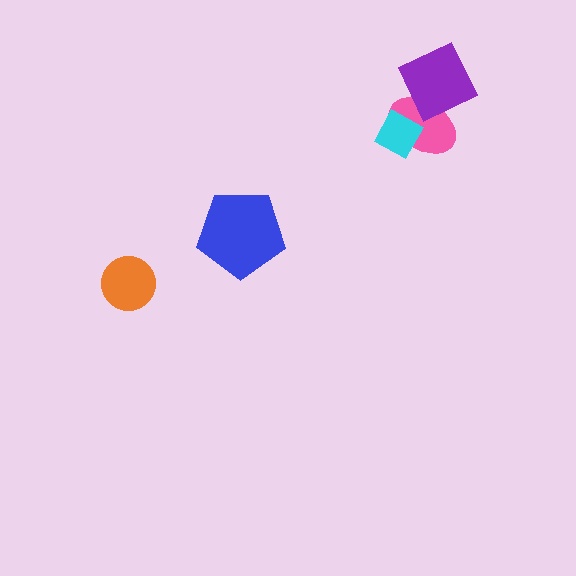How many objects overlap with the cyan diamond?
1 object overlaps with the cyan diamond.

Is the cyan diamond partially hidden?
No, no other shape covers it.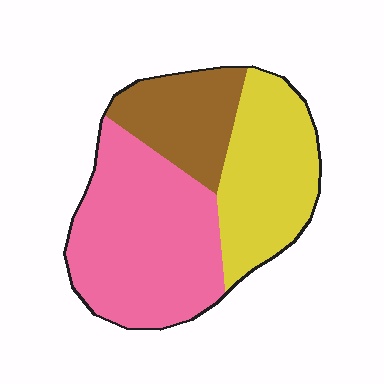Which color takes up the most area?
Pink, at roughly 45%.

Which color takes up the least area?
Brown, at roughly 20%.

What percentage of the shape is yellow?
Yellow takes up about one third (1/3) of the shape.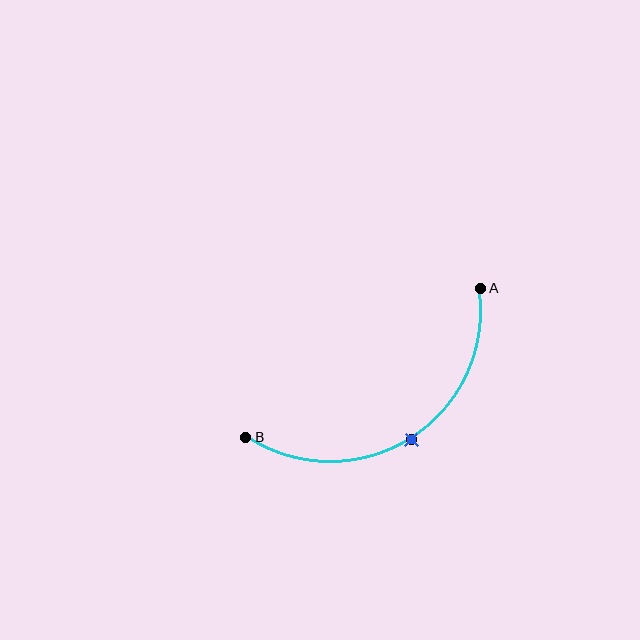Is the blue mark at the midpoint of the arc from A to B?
Yes. The blue mark lies on the arc at equal arc-length from both A and B — it is the arc midpoint.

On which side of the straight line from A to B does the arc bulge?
The arc bulges below the straight line connecting A and B.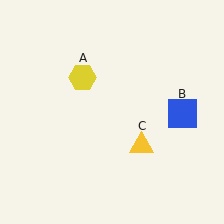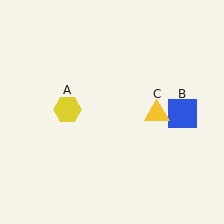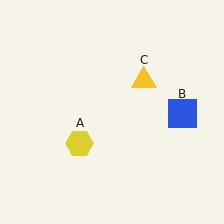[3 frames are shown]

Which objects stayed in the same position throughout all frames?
Blue square (object B) remained stationary.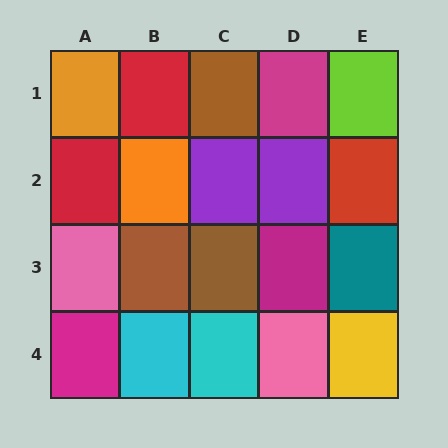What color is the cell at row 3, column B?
Brown.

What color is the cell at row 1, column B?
Red.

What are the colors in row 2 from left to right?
Red, orange, purple, purple, red.